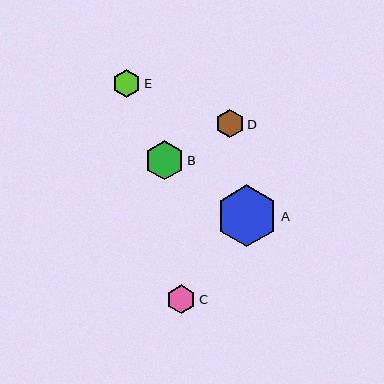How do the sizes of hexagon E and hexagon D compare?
Hexagon E and hexagon D are approximately the same size.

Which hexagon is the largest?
Hexagon A is the largest with a size of approximately 62 pixels.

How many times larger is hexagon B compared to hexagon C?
Hexagon B is approximately 1.4 times the size of hexagon C.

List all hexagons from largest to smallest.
From largest to smallest: A, B, C, E, D.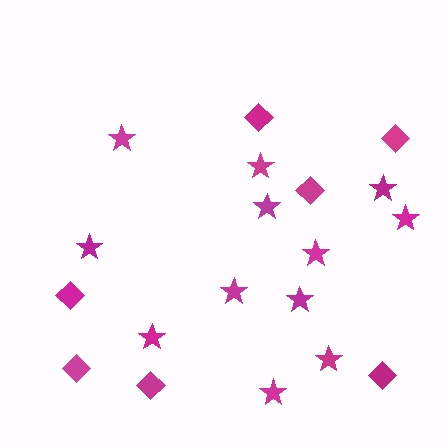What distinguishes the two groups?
There are 2 groups: one group of stars (12) and one group of diamonds (7).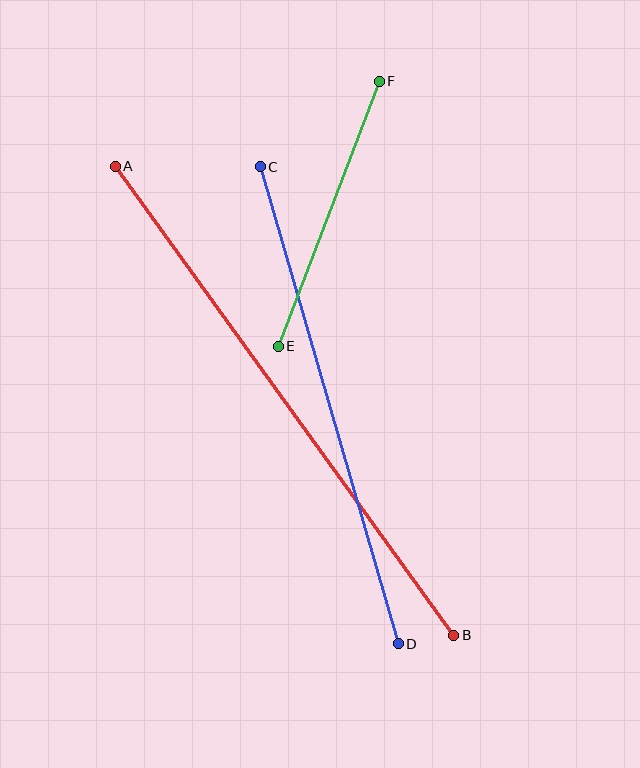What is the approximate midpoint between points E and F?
The midpoint is at approximately (329, 214) pixels.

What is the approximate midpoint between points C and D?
The midpoint is at approximately (329, 405) pixels.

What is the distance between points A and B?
The distance is approximately 578 pixels.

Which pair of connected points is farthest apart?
Points A and B are farthest apart.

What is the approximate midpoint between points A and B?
The midpoint is at approximately (284, 401) pixels.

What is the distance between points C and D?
The distance is approximately 496 pixels.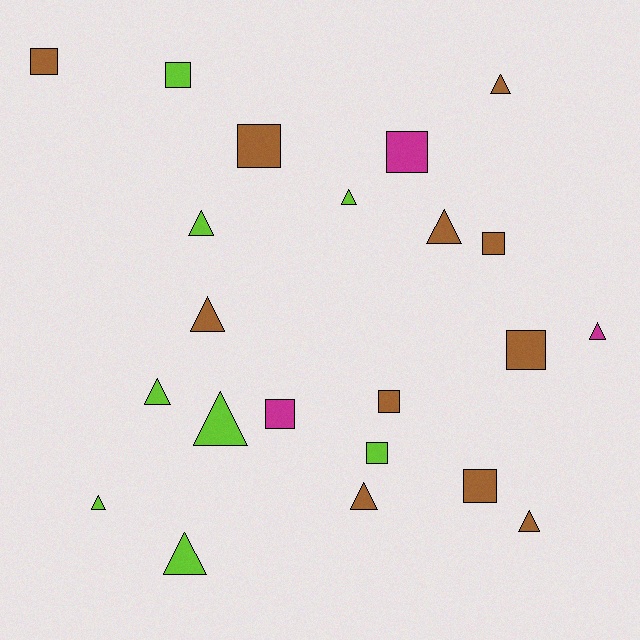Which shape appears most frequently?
Triangle, with 12 objects.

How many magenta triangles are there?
There is 1 magenta triangle.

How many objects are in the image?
There are 22 objects.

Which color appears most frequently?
Brown, with 11 objects.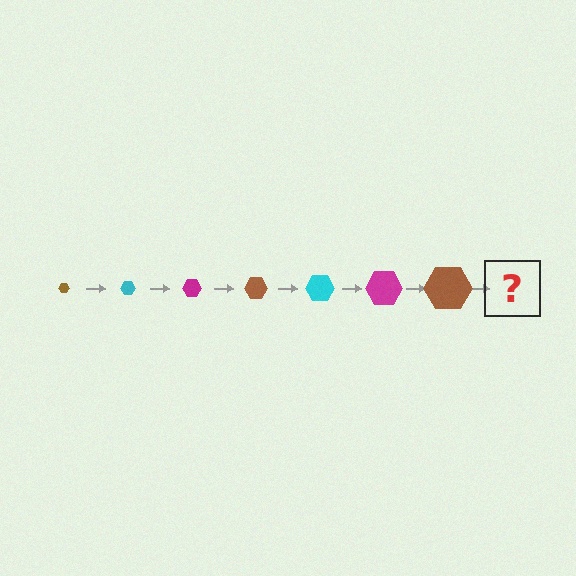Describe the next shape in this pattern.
It should be a cyan hexagon, larger than the previous one.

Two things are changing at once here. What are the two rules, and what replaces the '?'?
The two rules are that the hexagon grows larger each step and the color cycles through brown, cyan, and magenta. The '?' should be a cyan hexagon, larger than the previous one.